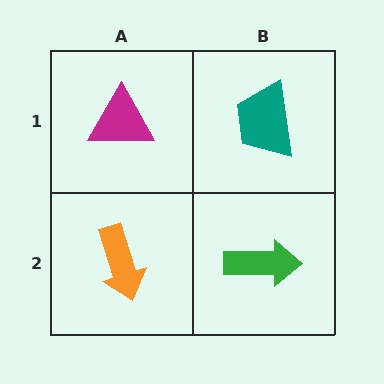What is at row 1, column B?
A teal trapezoid.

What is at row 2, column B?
A green arrow.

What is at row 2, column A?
An orange arrow.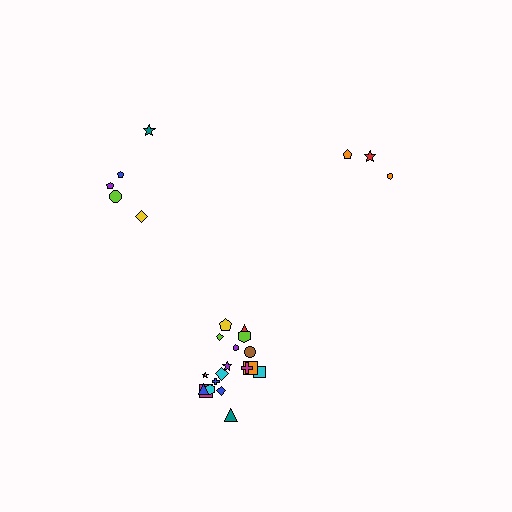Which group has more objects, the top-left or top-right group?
The top-left group.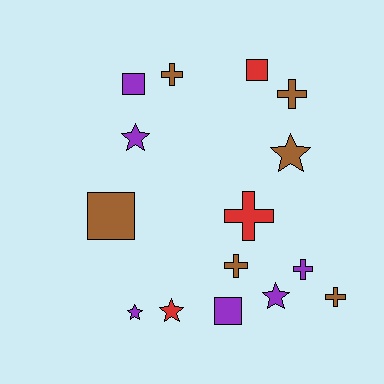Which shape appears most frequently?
Cross, with 6 objects.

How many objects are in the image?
There are 15 objects.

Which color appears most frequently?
Purple, with 6 objects.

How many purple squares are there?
There are 2 purple squares.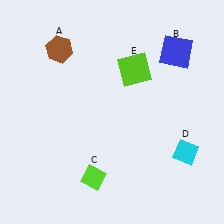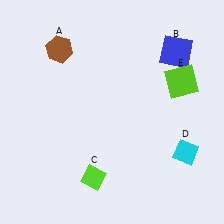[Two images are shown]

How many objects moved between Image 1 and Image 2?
1 object moved between the two images.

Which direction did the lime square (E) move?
The lime square (E) moved right.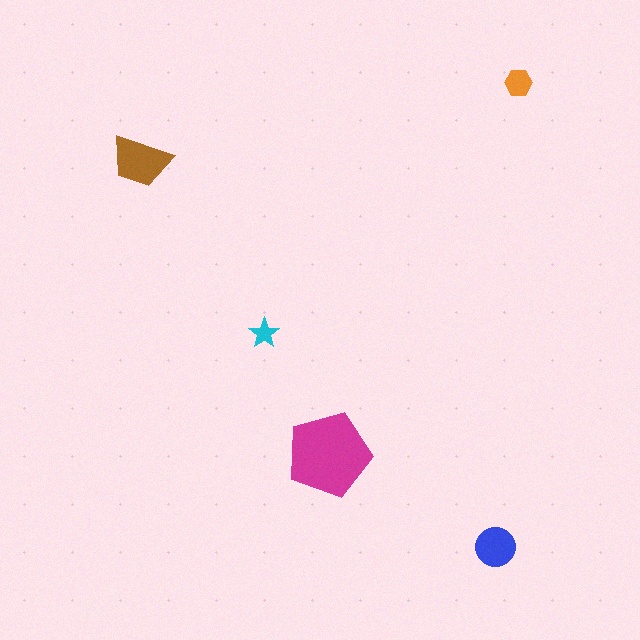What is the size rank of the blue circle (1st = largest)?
3rd.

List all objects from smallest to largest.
The cyan star, the orange hexagon, the blue circle, the brown trapezoid, the magenta pentagon.